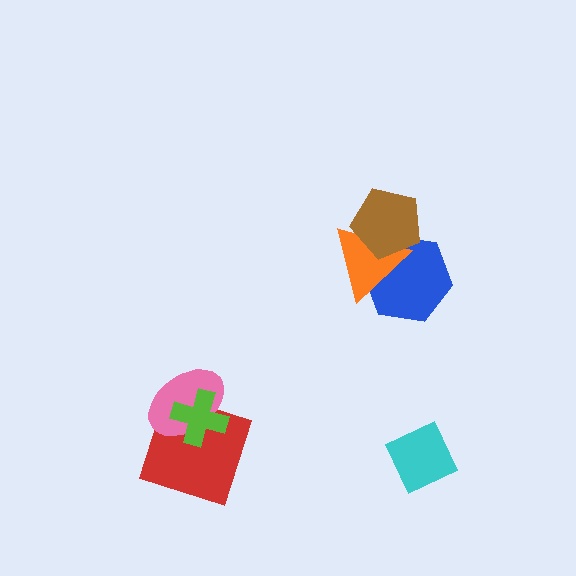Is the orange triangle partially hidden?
Yes, it is partially covered by another shape.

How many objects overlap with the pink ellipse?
2 objects overlap with the pink ellipse.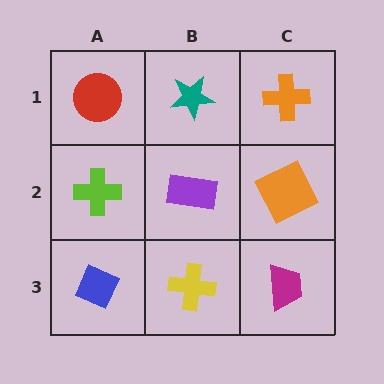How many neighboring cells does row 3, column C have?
2.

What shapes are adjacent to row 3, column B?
A purple rectangle (row 2, column B), a blue diamond (row 3, column A), a magenta trapezoid (row 3, column C).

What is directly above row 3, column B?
A purple rectangle.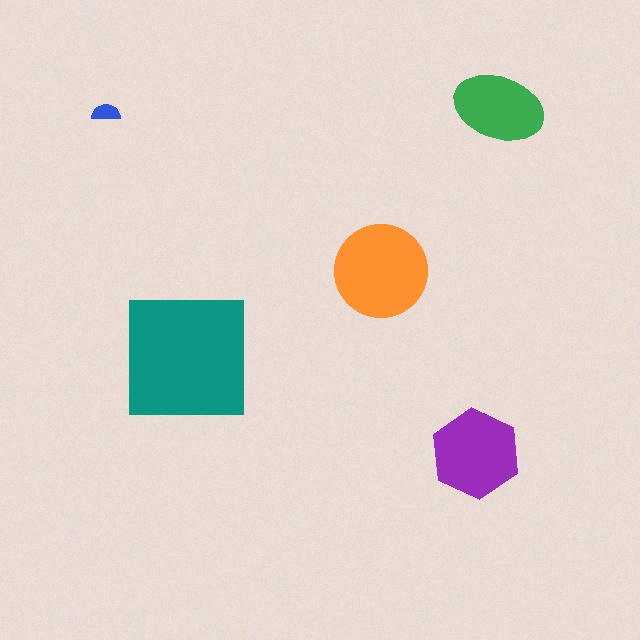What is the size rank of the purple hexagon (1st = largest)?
3rd.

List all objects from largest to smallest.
The teal square, the orange circle, the purple hexagon, the green ellipse, the blue semicircle.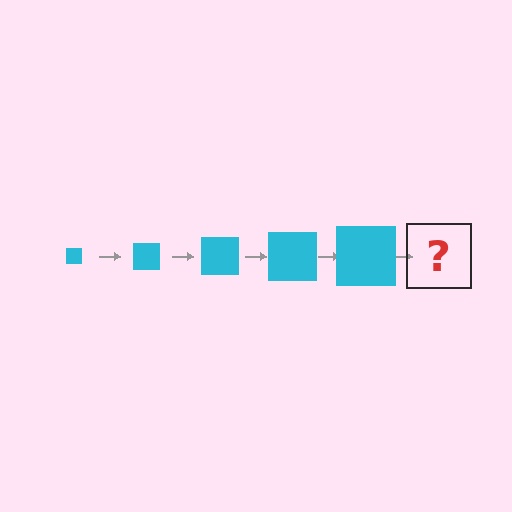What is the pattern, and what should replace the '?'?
The pattern is that the square gets progressively larger each step. The '?' should be a cyan square, larger than the previous one.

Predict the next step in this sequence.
The next step is a cyan square, larger than the previous one.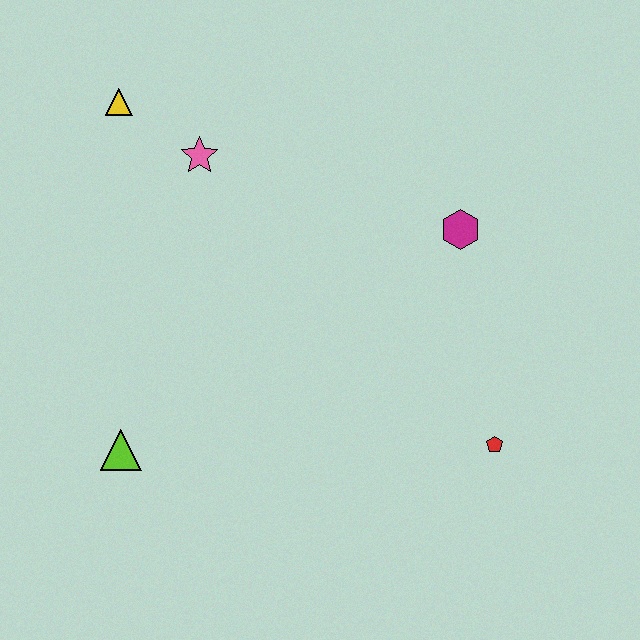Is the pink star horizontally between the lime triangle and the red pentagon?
Yes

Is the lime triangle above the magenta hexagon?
No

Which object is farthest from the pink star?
The red pentagon is farthest from the pink star.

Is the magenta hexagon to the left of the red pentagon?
Yes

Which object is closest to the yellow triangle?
The pink star is closest to the yellow triangle.